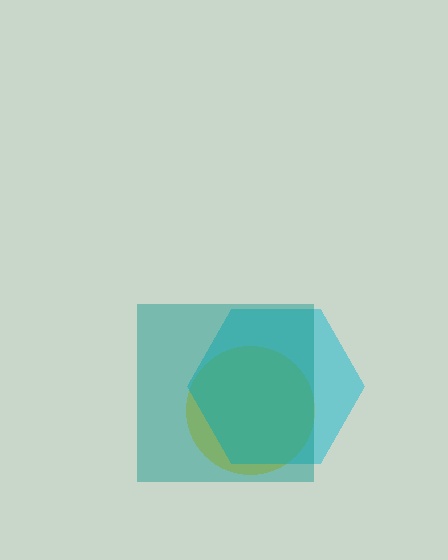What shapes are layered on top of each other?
The layered shapes are: a yellow circle, a cyan hexagon, a teal square.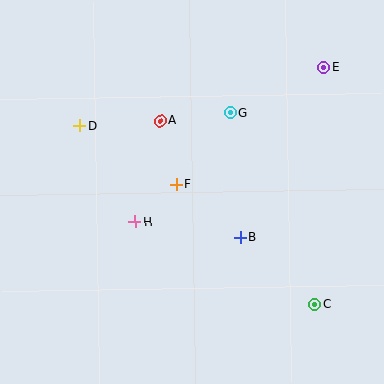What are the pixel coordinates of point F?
Point F is at (176, 184).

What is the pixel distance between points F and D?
The distance between F and D is 113 pixels.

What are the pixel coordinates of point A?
Point A is at (160, 121).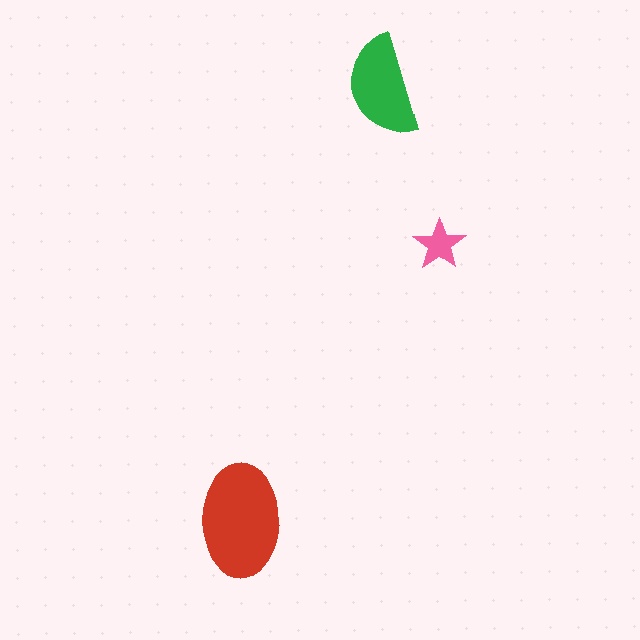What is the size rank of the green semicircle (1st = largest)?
2nd.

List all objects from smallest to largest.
The pink star, the green semicircle, the red ellipse.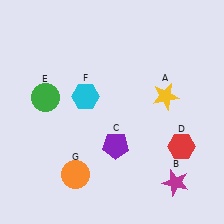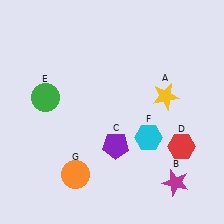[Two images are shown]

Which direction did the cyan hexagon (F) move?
The cyan hexagon (F) moved right.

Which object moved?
The cyan hexagon (F) moved right.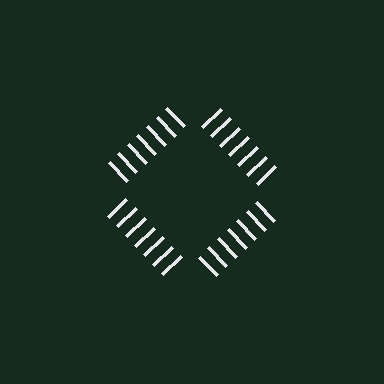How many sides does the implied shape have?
4 sides — the line-ends trace a square.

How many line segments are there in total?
28 — 7 along each of the 4 edges.